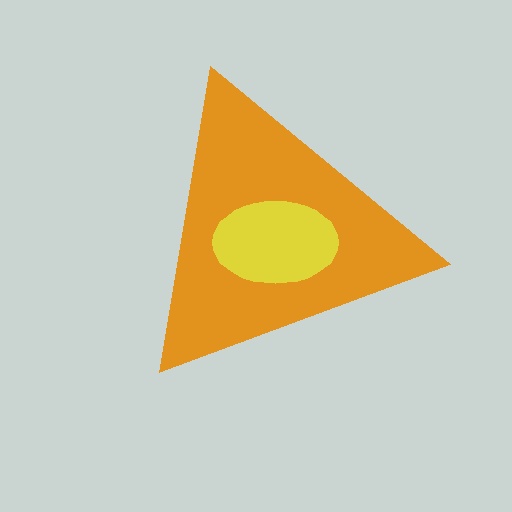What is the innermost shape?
The yellow ellipse.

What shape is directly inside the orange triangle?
The yellow ellipse.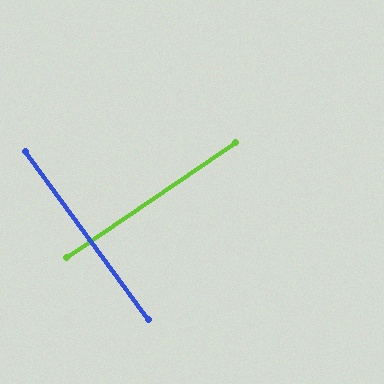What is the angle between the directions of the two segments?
Approximately 88 degrees.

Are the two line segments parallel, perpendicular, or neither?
Perpendicular — they meet at approximately 88°.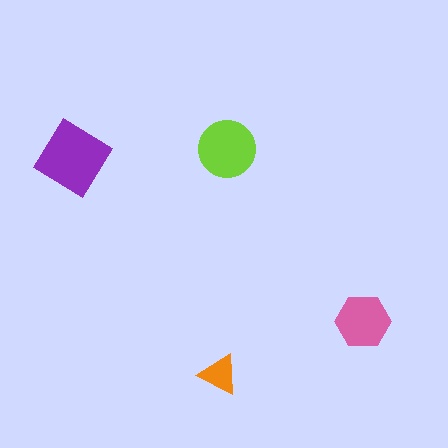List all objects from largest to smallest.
The purple diamond, the lime circle, the pink hexagon, the orange triangle.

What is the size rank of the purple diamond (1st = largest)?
1st.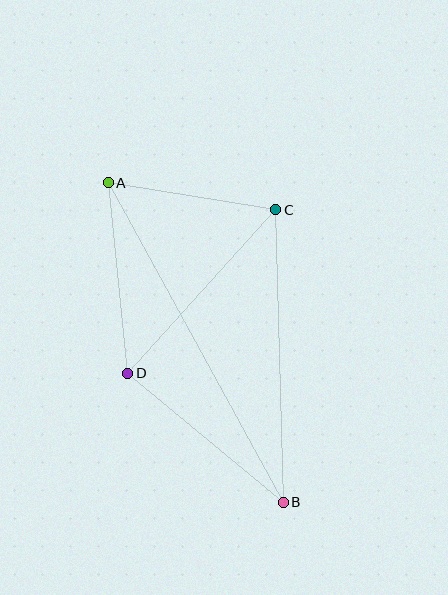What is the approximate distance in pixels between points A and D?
The distance between A and D is approximately 191 pixels.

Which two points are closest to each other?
Points A and C are closest to each other.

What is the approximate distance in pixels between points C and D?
The distance between C and D is approximately 220 pixels.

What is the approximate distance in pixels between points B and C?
The distance between B and C is approximately 293 pixels.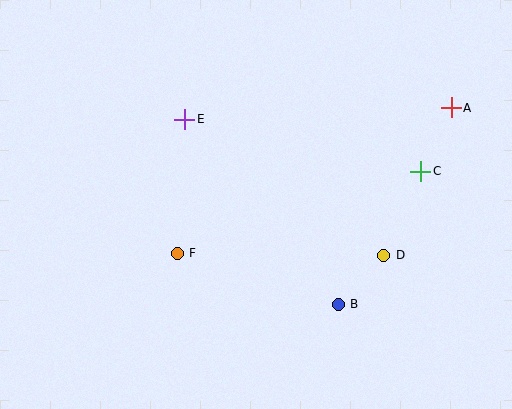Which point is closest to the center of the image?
Point F at (177, 253) is closest to the center.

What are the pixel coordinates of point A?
Point A is at (451, 108).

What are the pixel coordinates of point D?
Point D is at (384, 255).